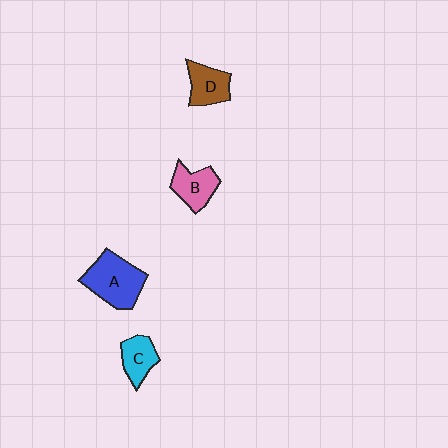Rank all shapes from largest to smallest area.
From largest to smallest: A (blue), B (pink), D (brown), C (cyan).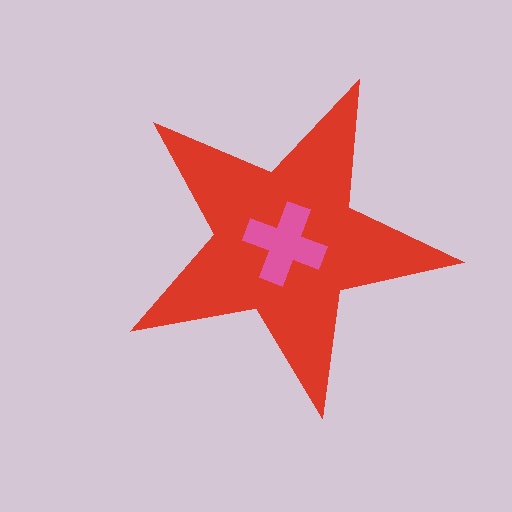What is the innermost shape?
The pink cross.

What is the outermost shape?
The red star.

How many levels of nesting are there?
2.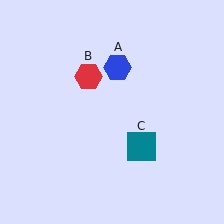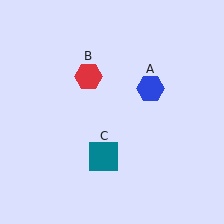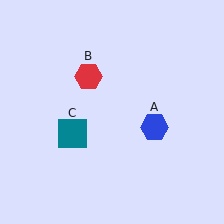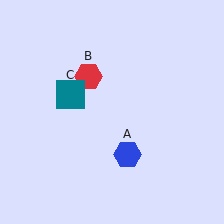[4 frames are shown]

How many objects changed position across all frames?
2 objects changed position: blue hexagon (object A), teal square (object C).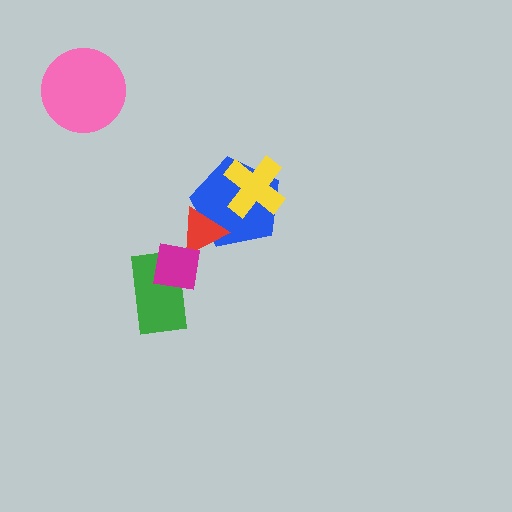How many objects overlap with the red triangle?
2 objects overlap with the red triangle.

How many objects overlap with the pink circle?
0 objects overlap with the pink circle.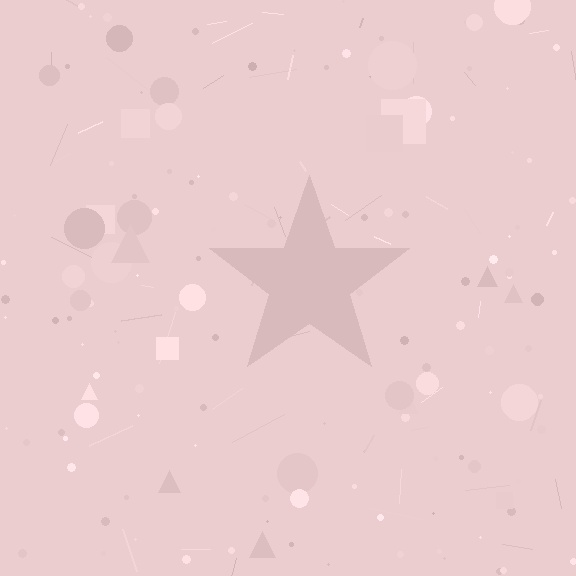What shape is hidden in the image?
A star is hidden in the image.